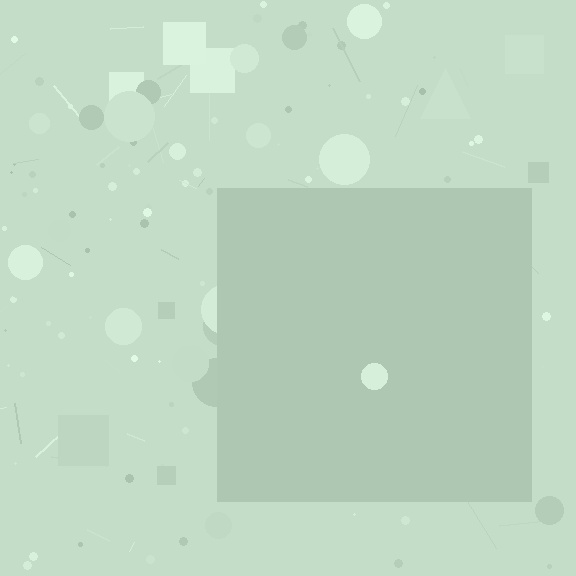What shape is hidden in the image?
A square is hidden in the image.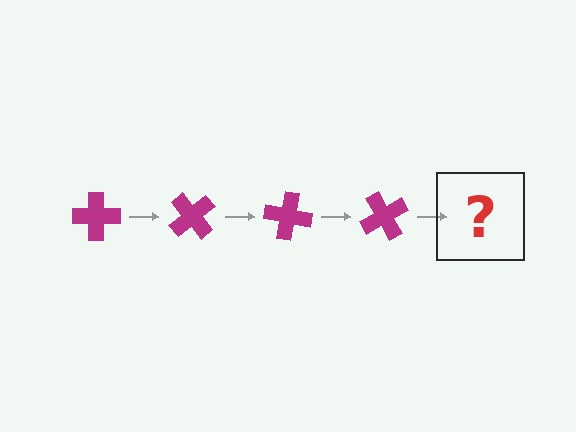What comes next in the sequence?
The next element should be a magenta cross rotated 200 degrees.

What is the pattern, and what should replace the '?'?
The pattern is that the cross rotates 50 degrees each step. The '?' should be a magenta cross rotated 200 degrees.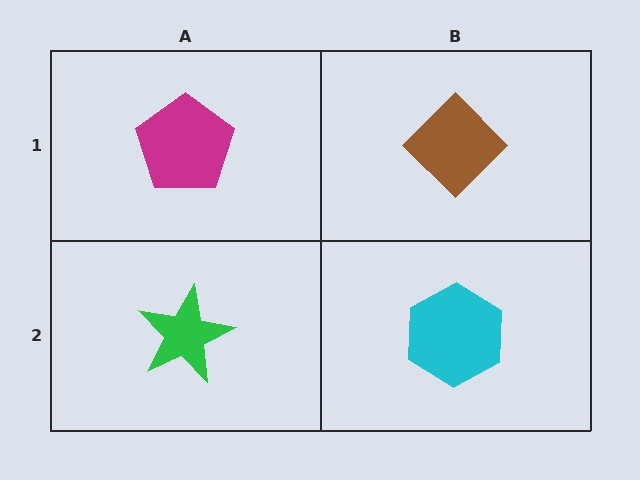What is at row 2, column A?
A green star.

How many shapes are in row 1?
2 shapes.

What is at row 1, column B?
A brown diamond.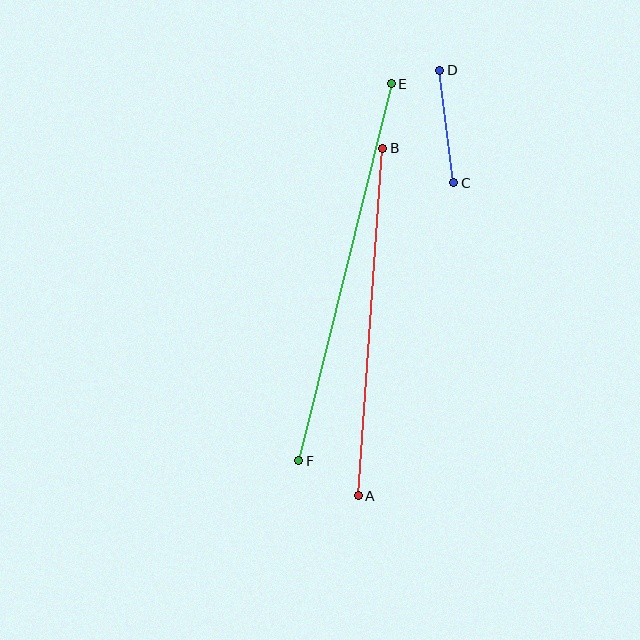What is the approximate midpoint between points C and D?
The midpoint is at approximately (447, 127) pixels.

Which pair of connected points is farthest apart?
Points E and F are farthest apart.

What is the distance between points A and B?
The distance is approximately 348 pixels.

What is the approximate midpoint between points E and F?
The midpoint is at approximately (345, 272) pixels.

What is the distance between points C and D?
The distance is approximately 113 pixels.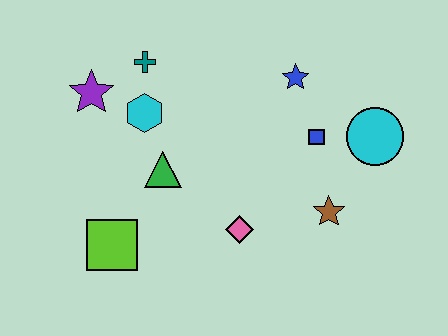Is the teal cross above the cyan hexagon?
Yes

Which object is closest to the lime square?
The green triangle is closest to the lime square.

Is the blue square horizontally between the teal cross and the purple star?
No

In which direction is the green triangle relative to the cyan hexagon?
The green triangle is below the cyan hexagon.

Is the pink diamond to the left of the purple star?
No